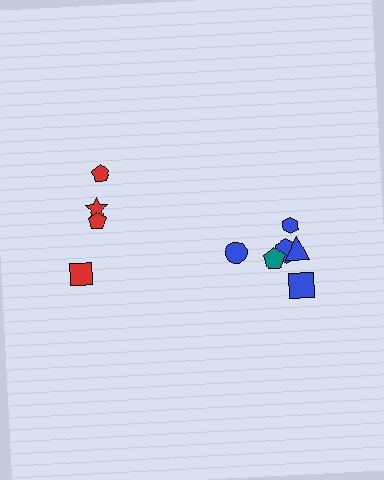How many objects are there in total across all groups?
There are 10 objects.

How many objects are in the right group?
There are 6 objects.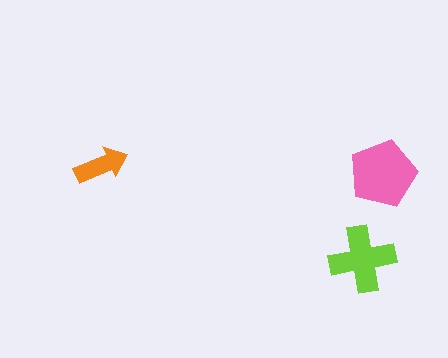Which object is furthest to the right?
The pink pentagon is rightmost.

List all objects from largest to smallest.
The pink pentagon, the lime cross, the orange arrow.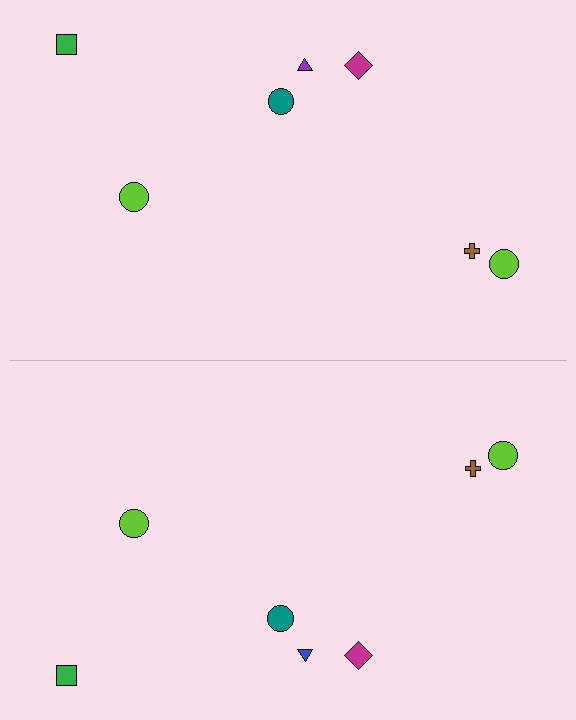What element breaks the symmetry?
The blue triangle on the bottom side breaks the symmetry — its mirror counterpart is purple.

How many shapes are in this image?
There are 14 shapes in this image.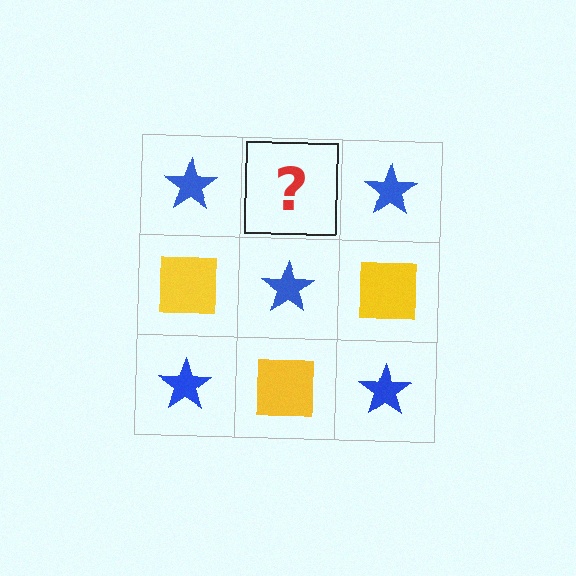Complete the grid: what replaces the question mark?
The question mark should be replaced with a yellow square.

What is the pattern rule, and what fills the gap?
The rule is that it alternates blue star and yellow square in a checkerboard pattern. The gap should be filled with a yellow square.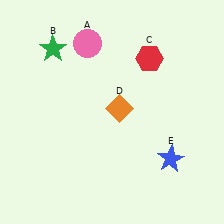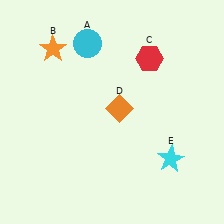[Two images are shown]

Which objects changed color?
A changed from pink to cyan. B changed from green to orange. E changed from blue to cyan.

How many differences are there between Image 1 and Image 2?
There are 3 differences between the two images.